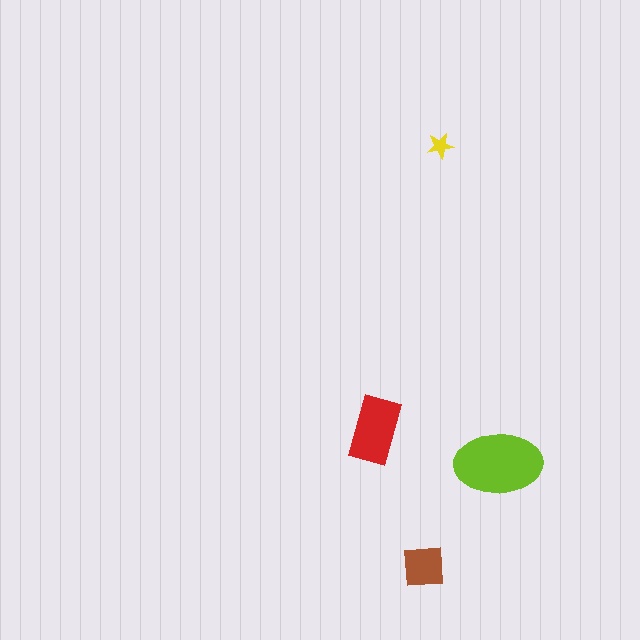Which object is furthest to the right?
The lime ellipse is rightmost.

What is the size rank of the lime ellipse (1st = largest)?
1st.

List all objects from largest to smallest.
The lime ellipse, the red rectangle, the brown square, the yellow star.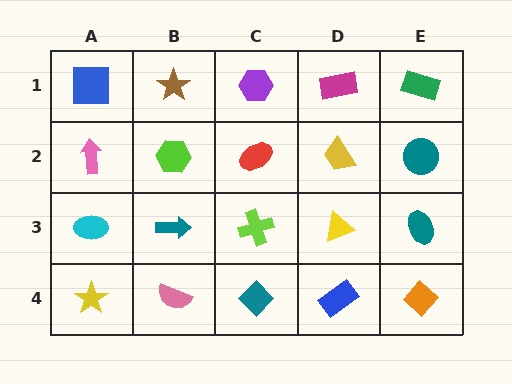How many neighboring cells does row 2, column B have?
4.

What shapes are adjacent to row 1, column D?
A yellow trapezoid (row 2, column D), a purple hexagon (row 1, column C), a green rectangle (row 1, column E).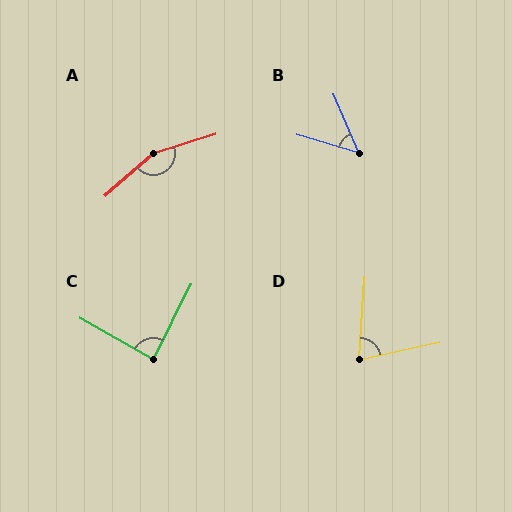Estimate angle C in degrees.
Approximately 87 degrees.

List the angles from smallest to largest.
B (51°), D (74°), C (87°), A (156°).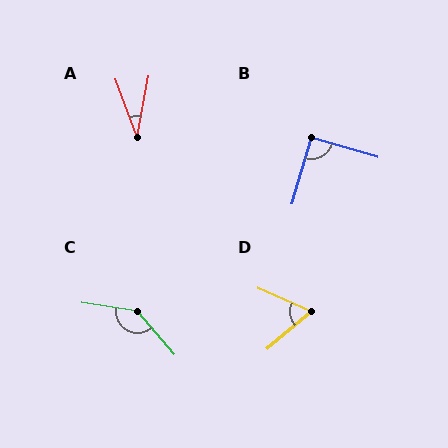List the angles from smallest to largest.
A (30°), D (64°), B (90°), C (140°).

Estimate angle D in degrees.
Approximately 64 degrees.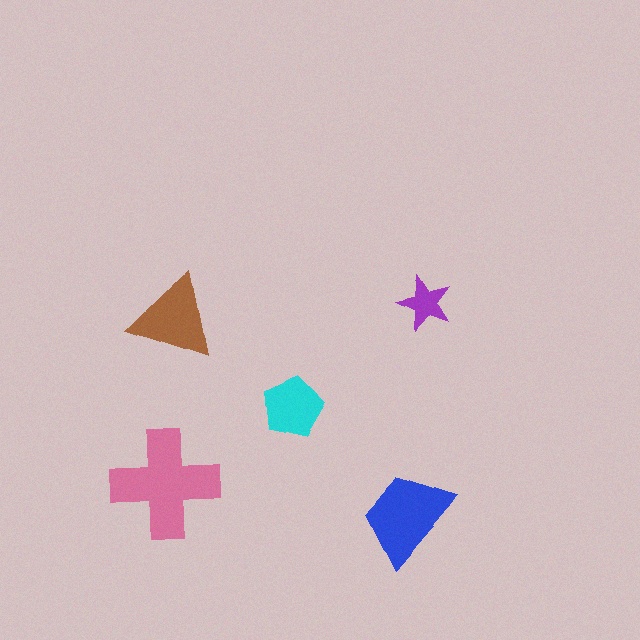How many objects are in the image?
There are 5 objects in the image.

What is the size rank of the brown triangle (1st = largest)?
3rd.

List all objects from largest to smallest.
The pink cross, the blue trapezoid, the brown triangle, the cyan pentagon, the purple star.